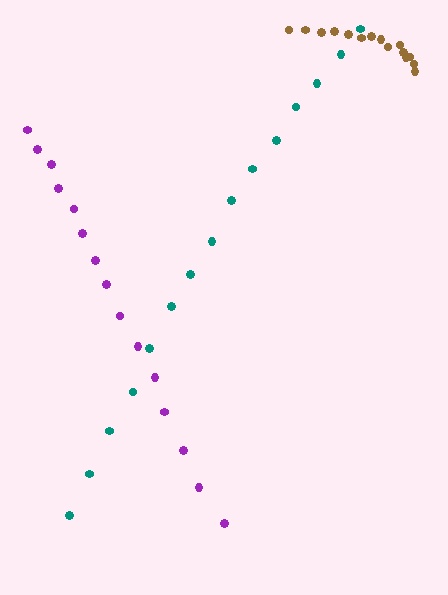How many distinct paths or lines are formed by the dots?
There are 3 distinct paths.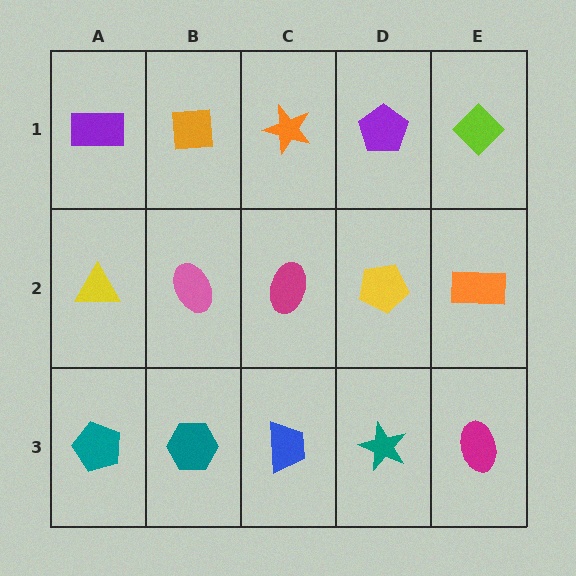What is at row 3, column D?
A teal star.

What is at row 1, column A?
A purple rectangle.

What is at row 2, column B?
A pink ellipse.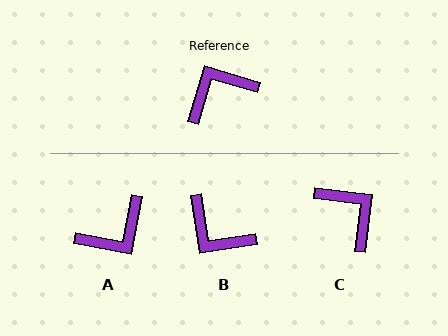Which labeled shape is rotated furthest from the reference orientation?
A, about 174 degrees away.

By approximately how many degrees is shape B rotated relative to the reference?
Approximately 115 degrees counter-clockwise.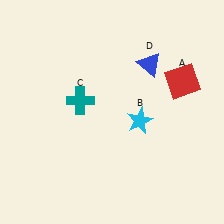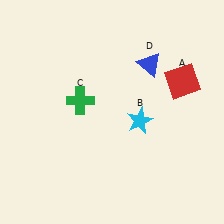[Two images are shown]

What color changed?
The cross (C) changed from teal in Image 1 to green in Image 2.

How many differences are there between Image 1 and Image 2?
There is 1 difference between the two images.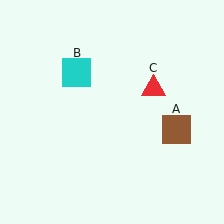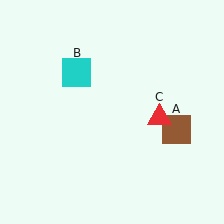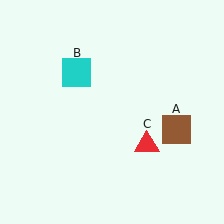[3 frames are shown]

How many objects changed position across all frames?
1 object changed position: red triangle (object C).